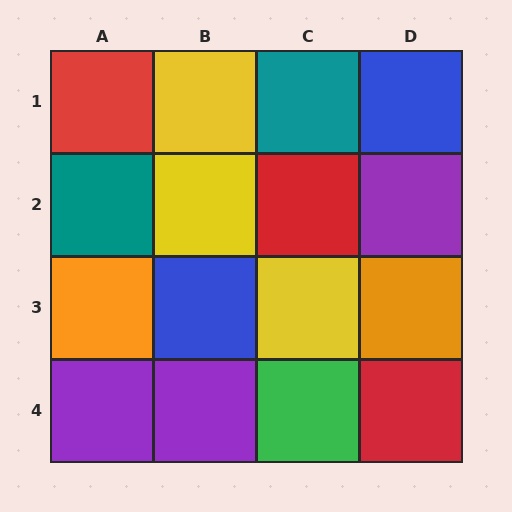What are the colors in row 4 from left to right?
Purple, purple, green, red.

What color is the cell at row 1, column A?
Red.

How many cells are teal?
2 cells are teal.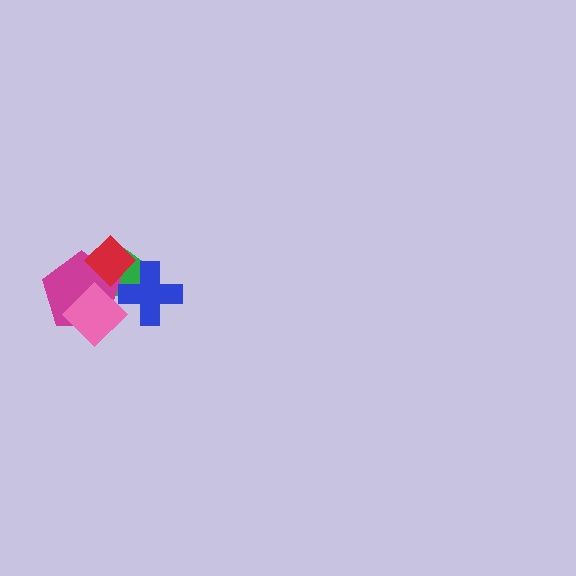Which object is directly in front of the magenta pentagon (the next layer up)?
The red diamond is directly in front of the magenta pentagon.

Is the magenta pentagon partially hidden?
Yes, it is partially covered by another shape.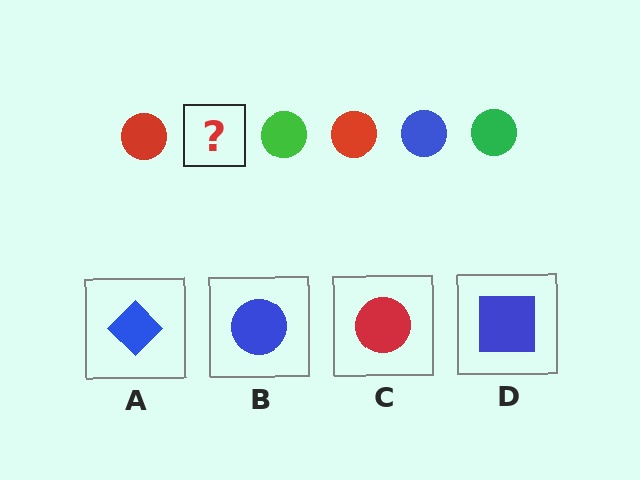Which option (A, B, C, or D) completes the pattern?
B.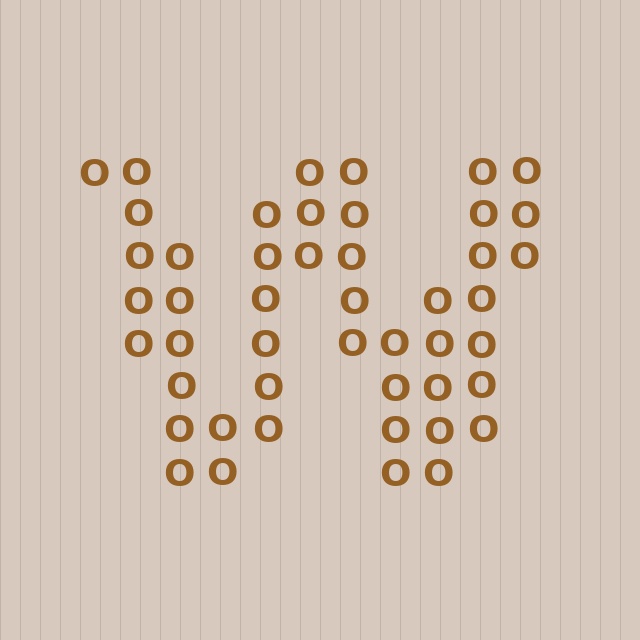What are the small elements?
The small elements are letter O's.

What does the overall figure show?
The overall figure shows the letter W.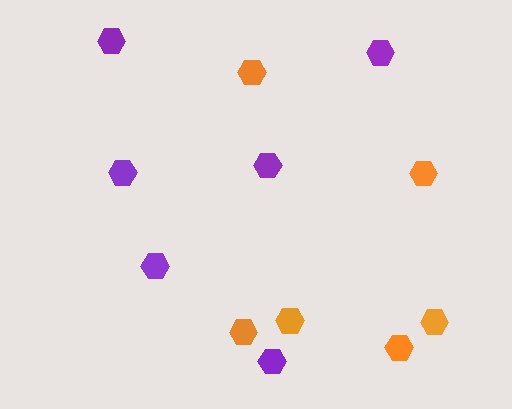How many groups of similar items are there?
There are 2 groups: one group of purple hexagons (6) and one group of orange hexagons (6).